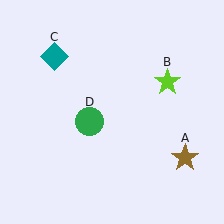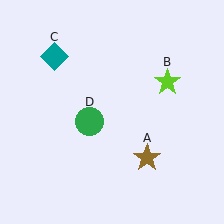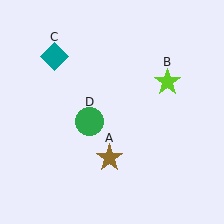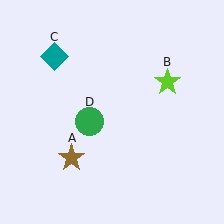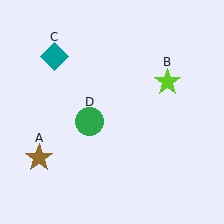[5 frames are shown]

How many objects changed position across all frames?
1 object changed position: brown star (object A).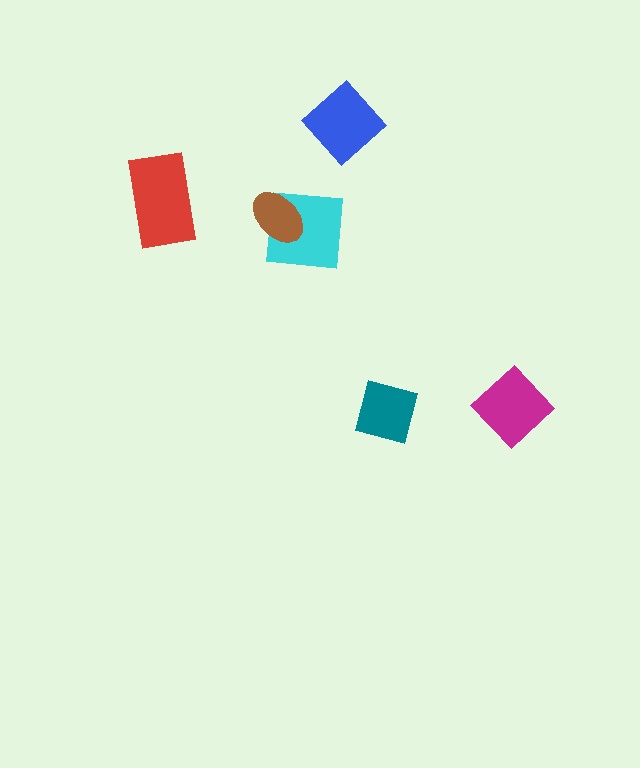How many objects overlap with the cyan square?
1 object overlaps with the cyan square.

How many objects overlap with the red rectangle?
0 objects overlap with the red rectangle.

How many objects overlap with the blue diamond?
0 objects overlap with the blue diamond.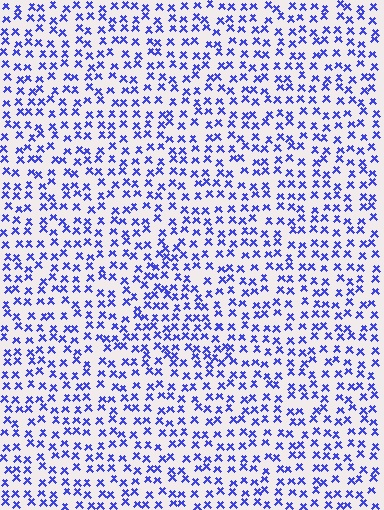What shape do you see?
I see a triangle.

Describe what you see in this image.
The image contains small blue elements arranged at two different densities. A triangle-shaped region is visible where the elements are more densely packed than the surrounding area.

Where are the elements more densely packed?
The elements are more densely packed inside the triangle boundary.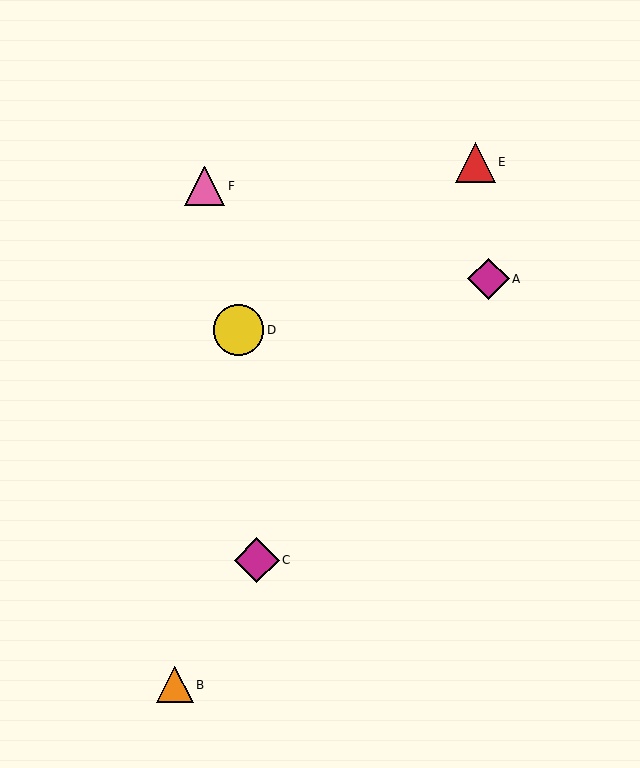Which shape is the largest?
The yellow circle (labeled D) is the largest.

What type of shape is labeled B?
Shape B is an orange triangle.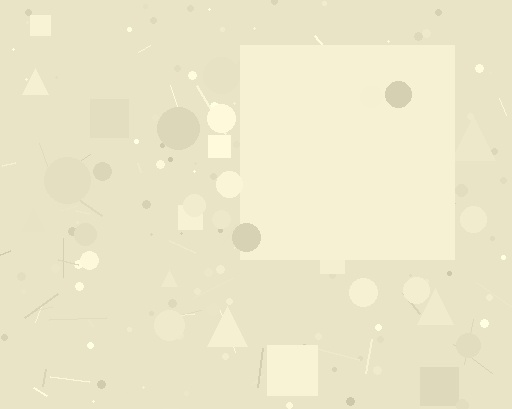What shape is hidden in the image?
A square is hidden in the image.